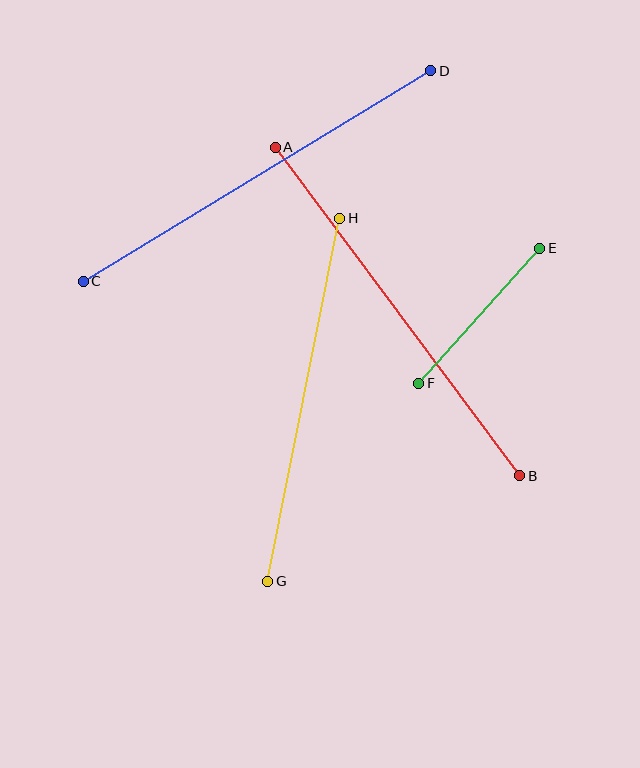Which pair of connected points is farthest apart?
Points A and B are farthest apart.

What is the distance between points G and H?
The distance is approximately 370 pixels.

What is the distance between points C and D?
The distance is approximately 406 pixels.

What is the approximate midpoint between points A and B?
The midpoint is at approximately (397, 312) pixels.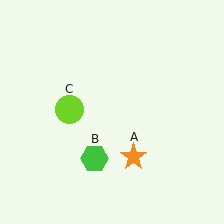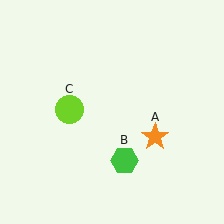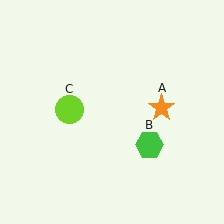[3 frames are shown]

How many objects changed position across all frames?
2 objects changed position: orange star (object A), green hexagon (object B).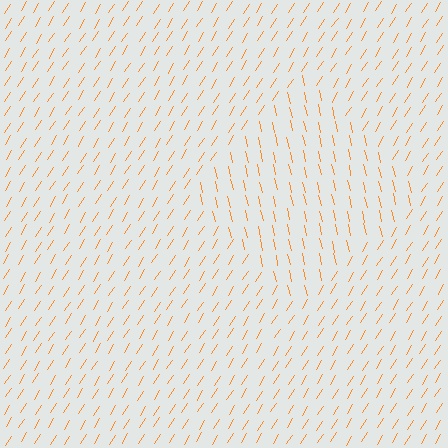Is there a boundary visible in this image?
Yes, there is a texture boundary formed by a change in line orientation.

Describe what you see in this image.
The image is filled with small orange line segments. A diamond region in the image has lines oriented differently from the surrounding lines, creating a visible texture boundary.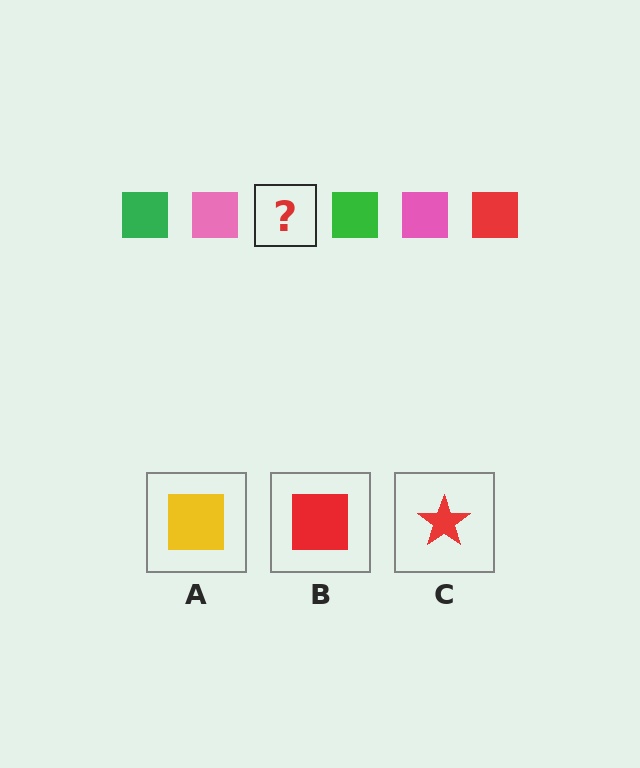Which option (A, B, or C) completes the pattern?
B.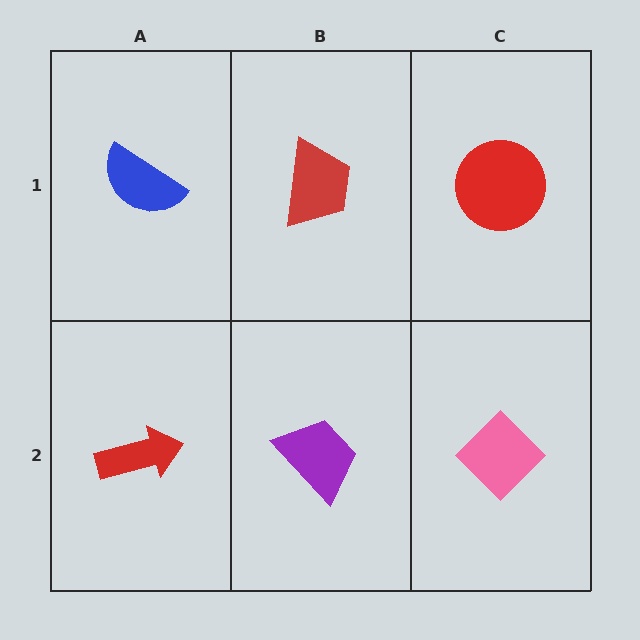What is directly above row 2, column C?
A red circle.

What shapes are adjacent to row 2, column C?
A red circle (row 1, column C), a purple trapezoid (row 2, column B).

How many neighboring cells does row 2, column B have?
3.